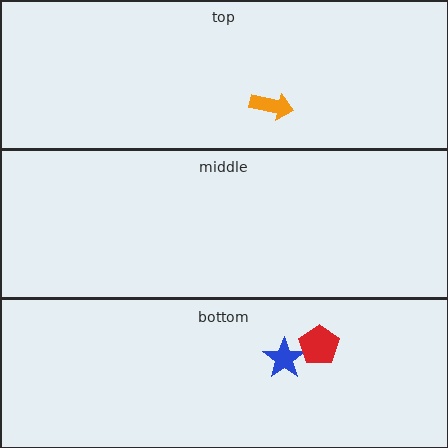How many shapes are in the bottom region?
2.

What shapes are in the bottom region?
The blue star, the red pentagon.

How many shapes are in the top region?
1.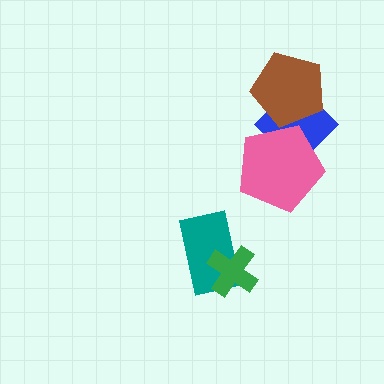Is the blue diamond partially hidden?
Yes, it is partially covered by another shape.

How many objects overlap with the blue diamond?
2 objects overlap with the blue diamond.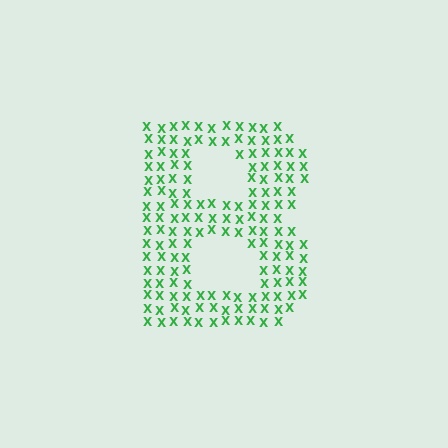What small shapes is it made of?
It is made of small letter X's.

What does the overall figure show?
The overall figure shows the letter B.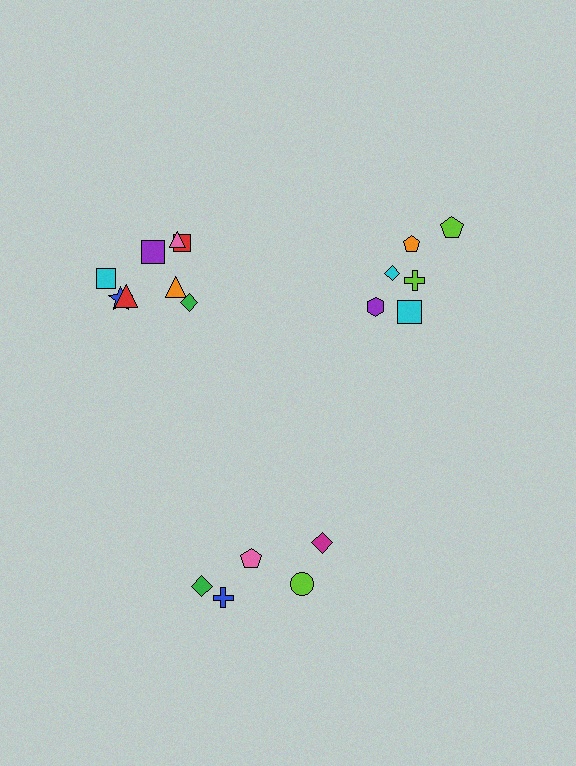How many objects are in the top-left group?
There are 8 objects.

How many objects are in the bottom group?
There are 5 objects.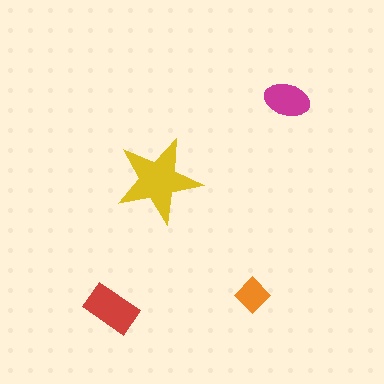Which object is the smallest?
The orange diamond.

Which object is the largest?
The yellow star.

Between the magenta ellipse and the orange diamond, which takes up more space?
The magenta ellipse.